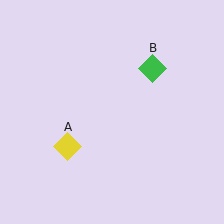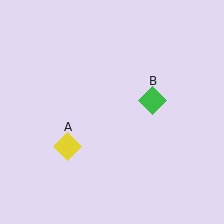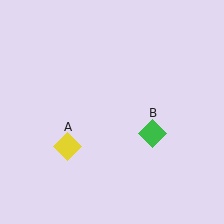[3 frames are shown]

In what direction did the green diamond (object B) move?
The green diamond (object B) moved down.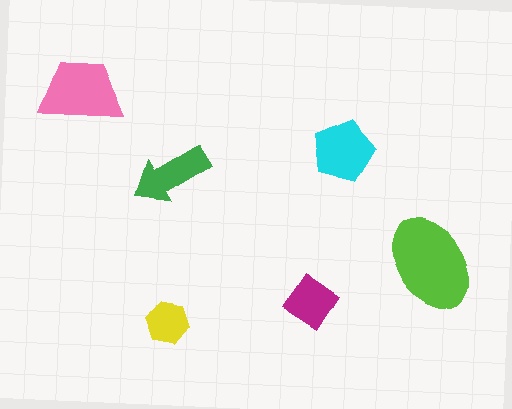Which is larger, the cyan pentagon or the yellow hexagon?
The cyan pentagon.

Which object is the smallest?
The yellow hexagon.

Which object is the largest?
The lime ellipse.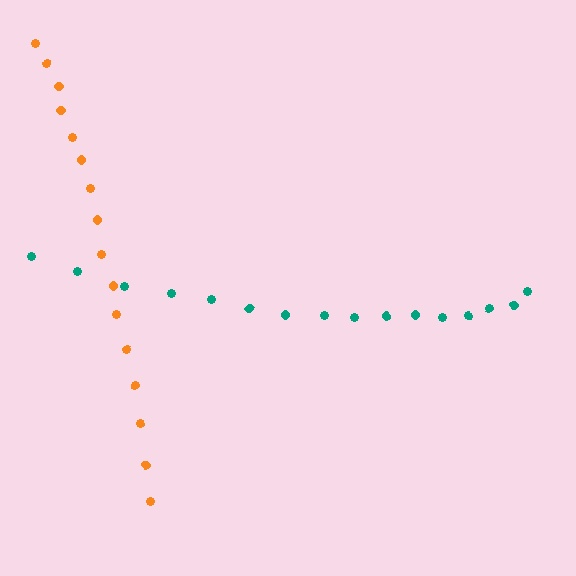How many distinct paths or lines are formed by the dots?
There are 2 distinct paths.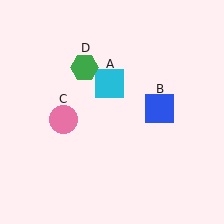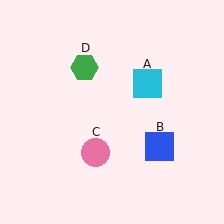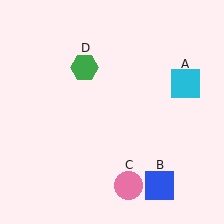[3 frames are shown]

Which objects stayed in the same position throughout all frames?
Green hexagon (object D) remained stationary.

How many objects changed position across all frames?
3 objects changed position: cyan square (object A), blue square (object B), pink circle (object C).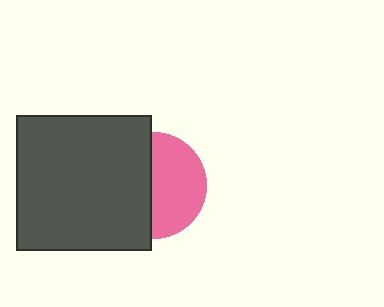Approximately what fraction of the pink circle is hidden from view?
Roughly 48% of the pink circle is hidden behind the dark gray square.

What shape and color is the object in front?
The object in front is a dark gray square.